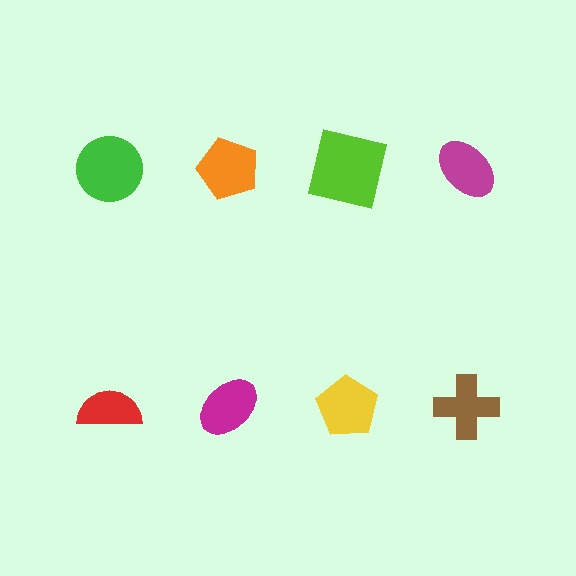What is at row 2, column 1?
A red semicircle.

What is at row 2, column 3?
A yellow pentagon.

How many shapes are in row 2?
4 shapes.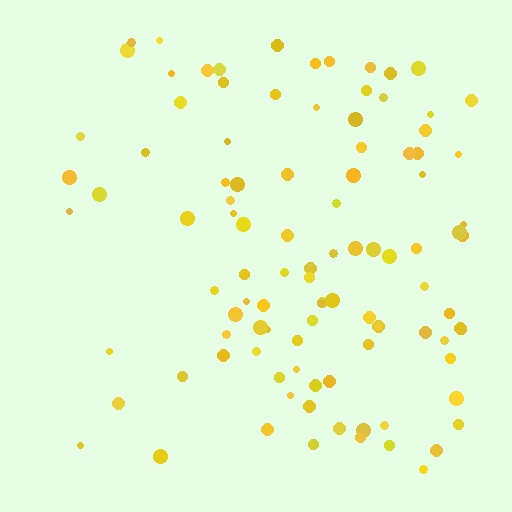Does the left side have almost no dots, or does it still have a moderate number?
Still a moderate number, just noticeably fewer than the right.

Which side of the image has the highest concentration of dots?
The right.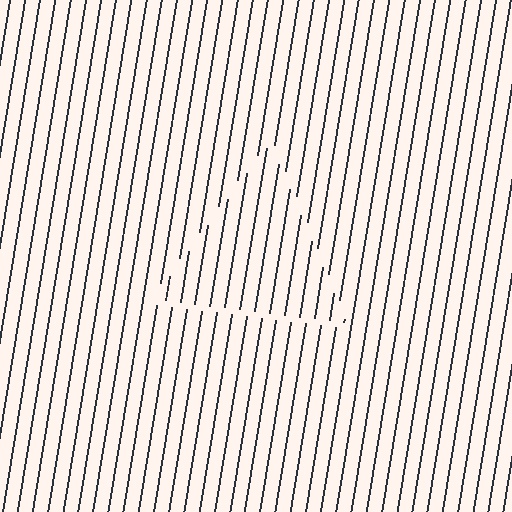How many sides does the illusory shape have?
3 sides — the line-ends trace a triangle.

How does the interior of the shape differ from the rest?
The interior of the shape contains the same grating, shifted by half a period — the contour is defined by the phase discontinuity where line-ends from the inner and outer gratings abut.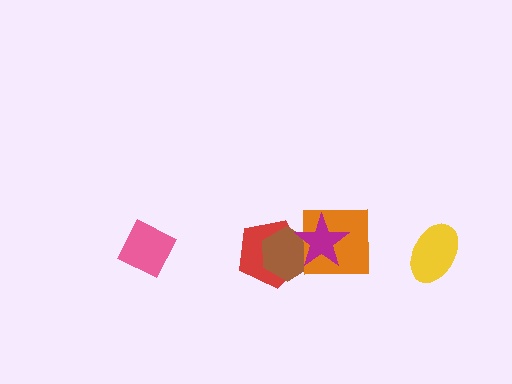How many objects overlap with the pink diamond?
0 objects overlap with the pink diamond.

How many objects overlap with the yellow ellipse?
0 objects overlap with the yellow ellipse.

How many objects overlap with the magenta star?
3 objects overlap with the magenta star.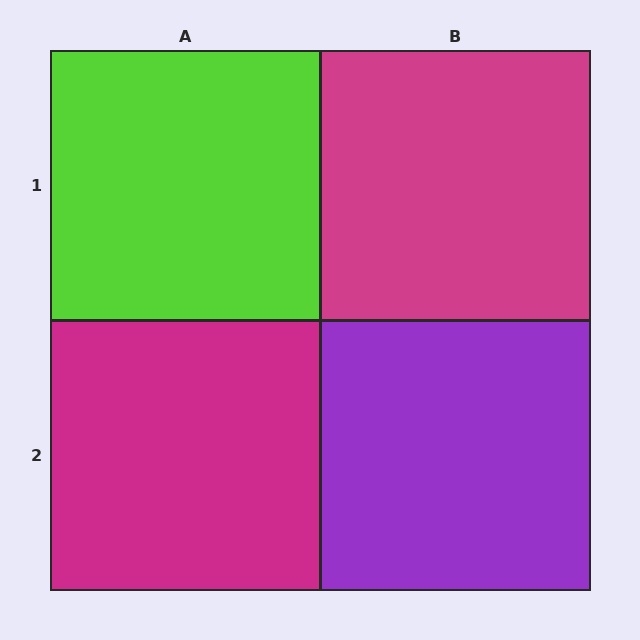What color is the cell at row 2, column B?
Purple.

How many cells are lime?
1 cell is lime.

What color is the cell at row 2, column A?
Magenta.